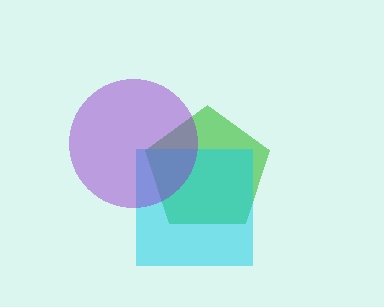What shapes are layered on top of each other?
The layered shapes are: a green pentagon, a cyan square, a purple circle.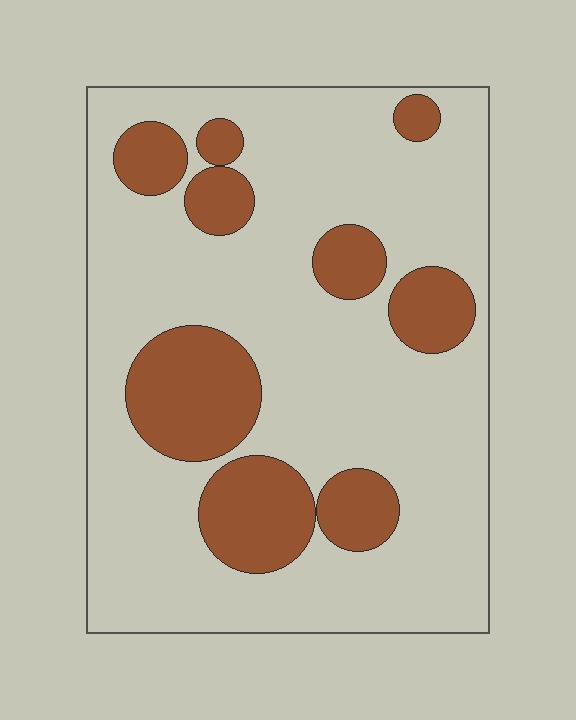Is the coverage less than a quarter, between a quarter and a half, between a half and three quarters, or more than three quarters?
Less than a quarter.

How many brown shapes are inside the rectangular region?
9.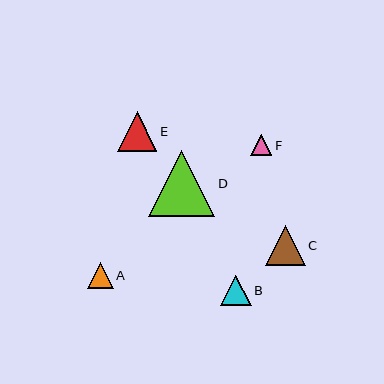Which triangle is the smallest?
Triangle F is the smallest with a size of approximately 21 pixels.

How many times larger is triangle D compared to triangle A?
Triangle D is approximately 2.6 times the size of triangle A.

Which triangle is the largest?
Triangle D is the largest with a size of approximately 66 pixels.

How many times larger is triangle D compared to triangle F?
Triangle D is approximately 3.1 times the size of triangle F.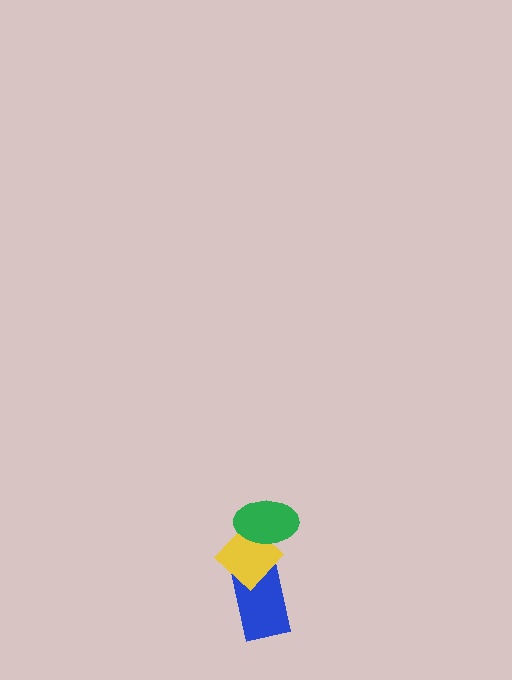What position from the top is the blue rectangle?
The blue rectangle is 3rd from the top.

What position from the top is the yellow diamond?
The yellow diamond is 2nd from the top.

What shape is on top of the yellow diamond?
The green ellipse is on top of the yellow diamond.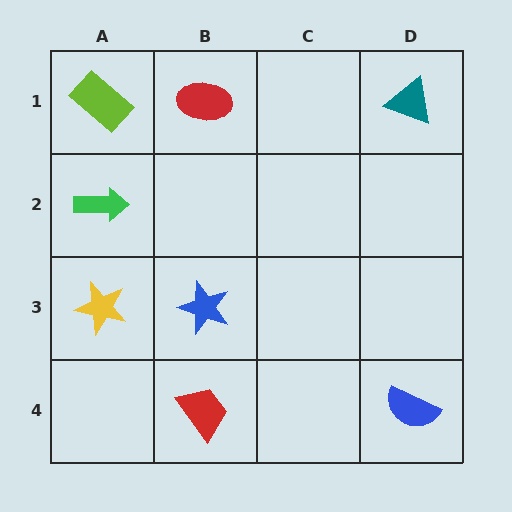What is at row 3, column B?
A blue star.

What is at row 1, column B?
A red ellipse.